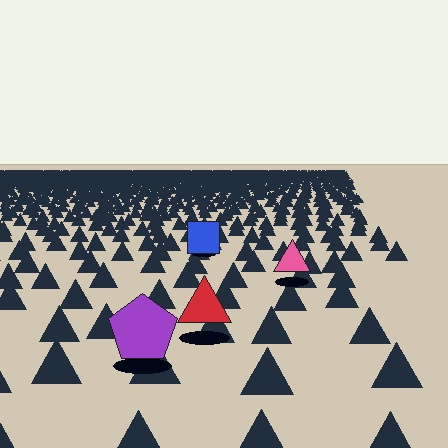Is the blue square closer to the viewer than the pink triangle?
No. The pink triangle is closer — you can tell from the texture gradient: the ground texture is coarser near it.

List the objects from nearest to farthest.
From nearest to farthest: the purple pentagon, the red triangle, the pink triangle, the blue square.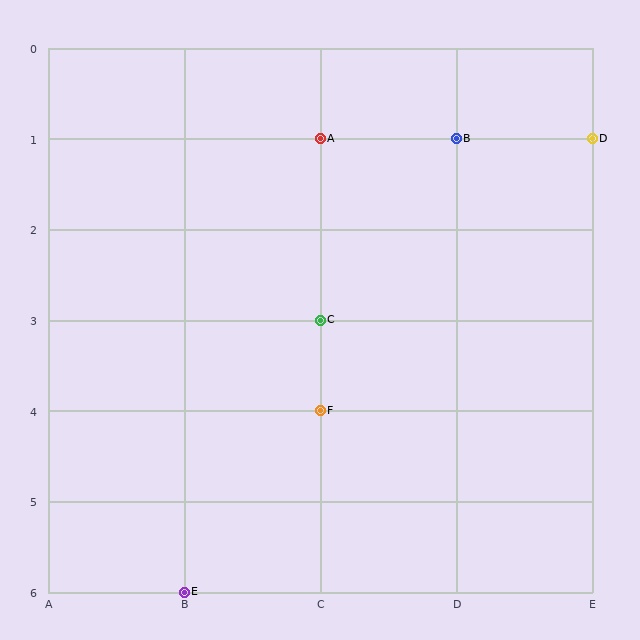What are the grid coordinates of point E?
Point E is at grid coordinates (B, 6).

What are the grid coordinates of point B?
Point B is at grid coordinates (D, 1).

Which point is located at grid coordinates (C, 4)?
Point F is at (C, 4).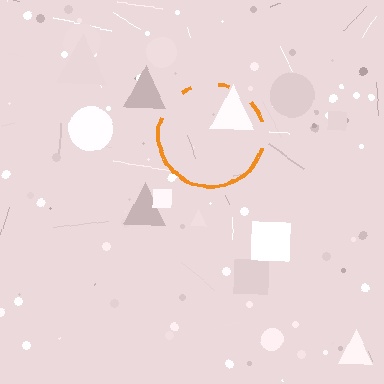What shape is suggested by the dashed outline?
The dashed outline suggests a circle.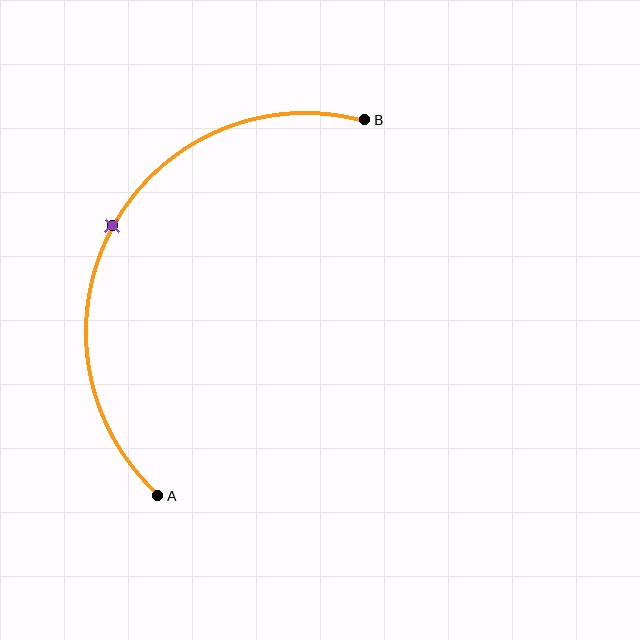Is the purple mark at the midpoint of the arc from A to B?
Yes. The purple mark lies on the arc at equal arc-length from both A and B — it is the arc midpoint.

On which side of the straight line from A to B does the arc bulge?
The arc bulges to the left of the straight line connecting A and B.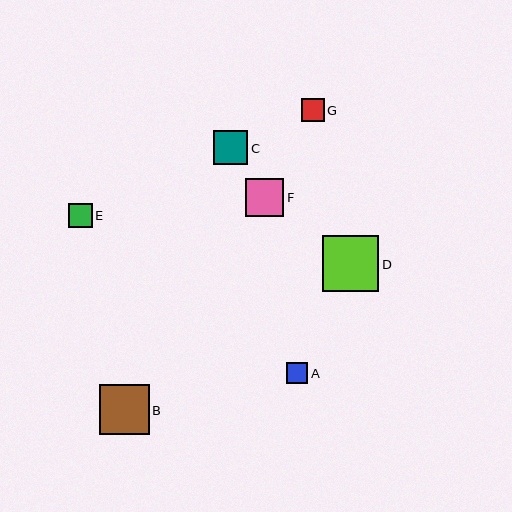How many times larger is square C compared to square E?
Square C is approximately 1.5 times the size of square E.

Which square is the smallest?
Square A is the smallest with a size of approximately 21 pixels.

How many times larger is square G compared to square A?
Square G is approximately 1.1 times the size of square A.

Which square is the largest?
Square D is the largest with a size of approximately 56 pixels.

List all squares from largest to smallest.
From largest to smallest: D, B, F, C, E, G, A.